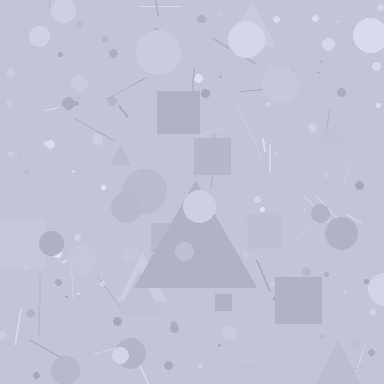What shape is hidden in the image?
A triangle is hidden in the image.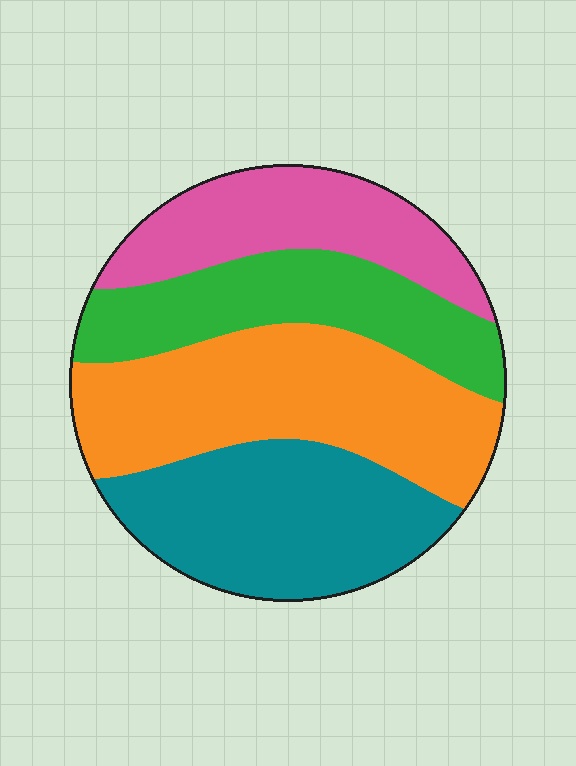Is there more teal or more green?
Teal.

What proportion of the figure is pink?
Pink covers around 20% of the figure.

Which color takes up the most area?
Orange, at roughly 30%.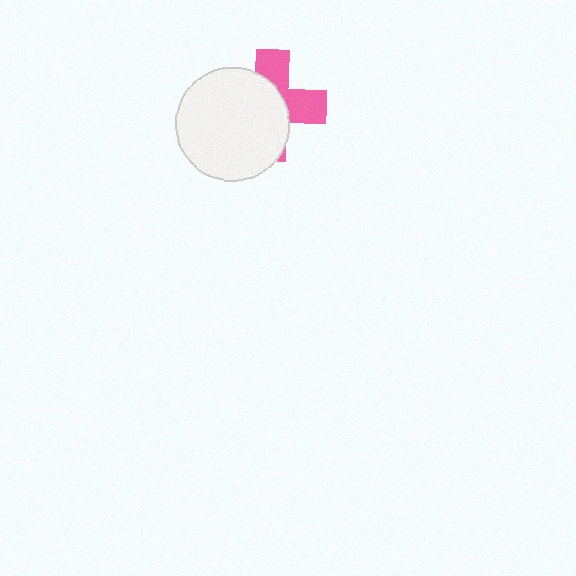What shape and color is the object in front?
The object in front is a white circle.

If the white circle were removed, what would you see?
You would see the complete pink cross.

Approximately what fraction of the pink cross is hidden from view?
Roughly 60% of the pink cross is hidden behind the white circle.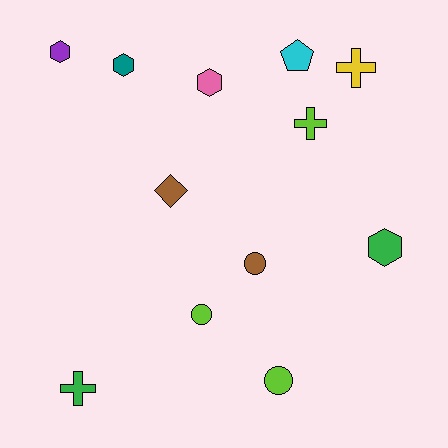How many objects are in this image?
There are 12 objects.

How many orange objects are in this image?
There are no orange objects.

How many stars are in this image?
There are no stars.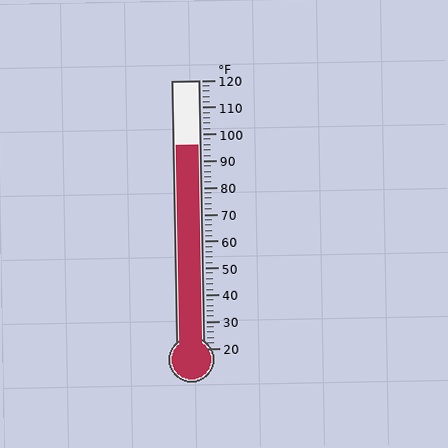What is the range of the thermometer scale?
The thermometer scale ranges from 20°F to 120°F.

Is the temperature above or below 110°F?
The temperature is below 110°F.